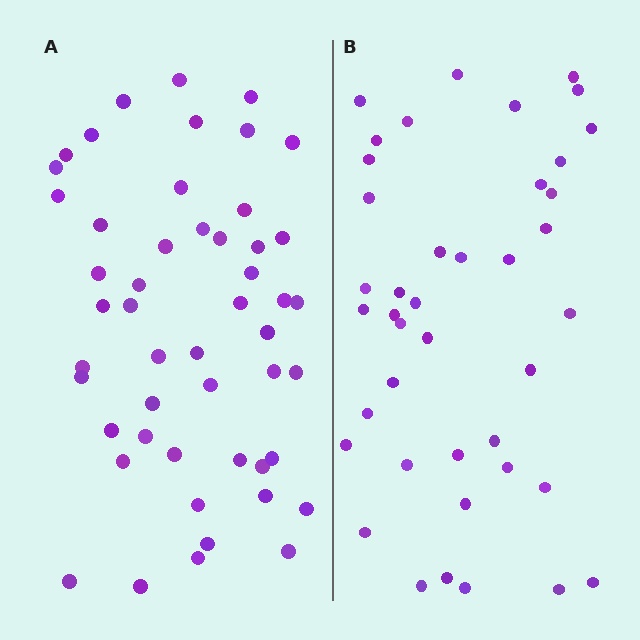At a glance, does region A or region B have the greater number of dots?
Region A (the left region) has more dots.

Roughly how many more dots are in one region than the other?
Region A has roughly 8 or so more dots than region B.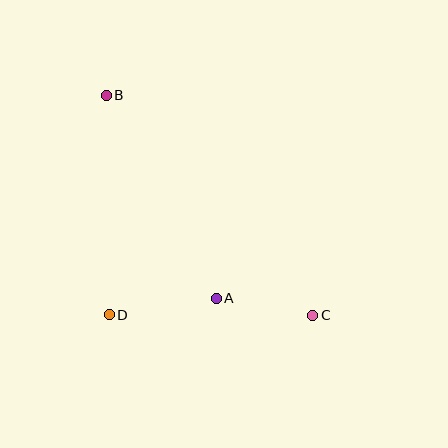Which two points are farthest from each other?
Points B and C are farthest from each other.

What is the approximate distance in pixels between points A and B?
The distance between A and B is approximately 231 pixels.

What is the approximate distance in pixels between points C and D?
The distance between C and D is approximately 204 pixels.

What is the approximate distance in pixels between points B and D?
The distance between B and D is approximately 219 pixels.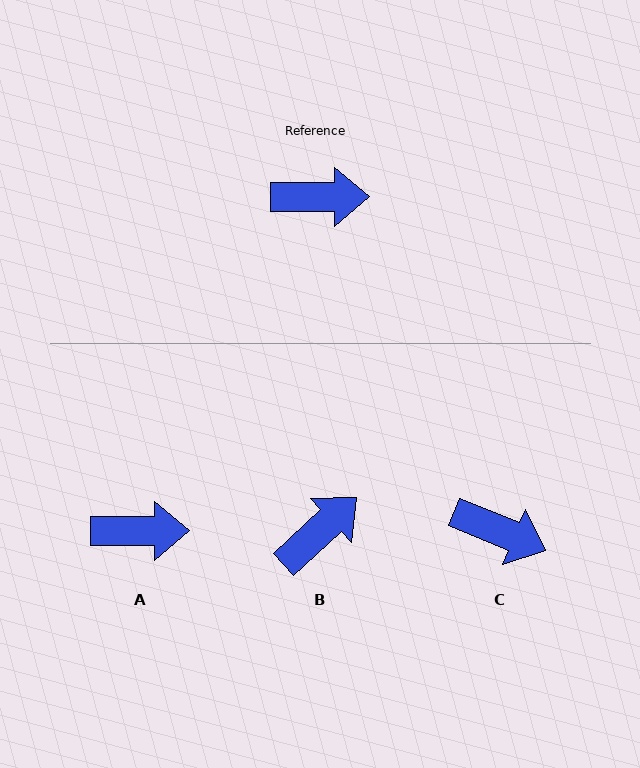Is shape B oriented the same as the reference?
No, it is off by about 43 degrees.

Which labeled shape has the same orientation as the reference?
A.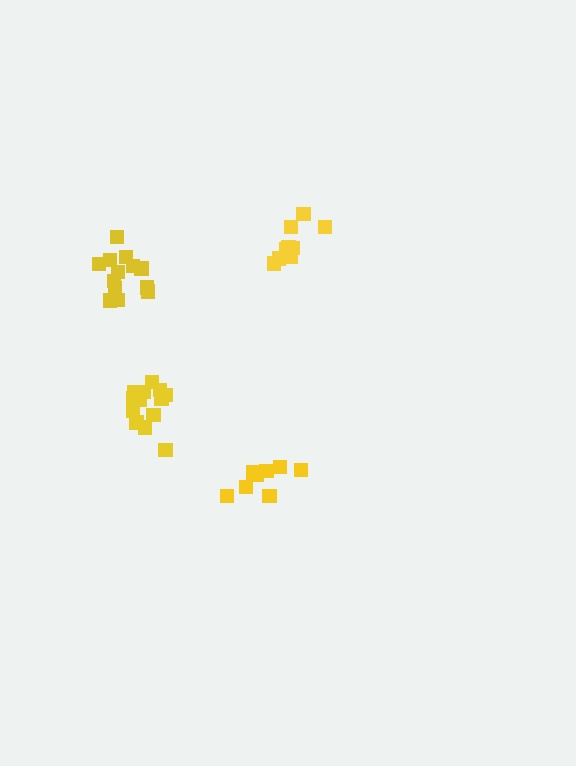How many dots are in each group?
Group 1: 13 dots, Group 2: 10 dots, Group 3: 13 dots, Group 4: 8 dots (44 total).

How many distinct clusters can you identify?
There are 4 distinct clusters.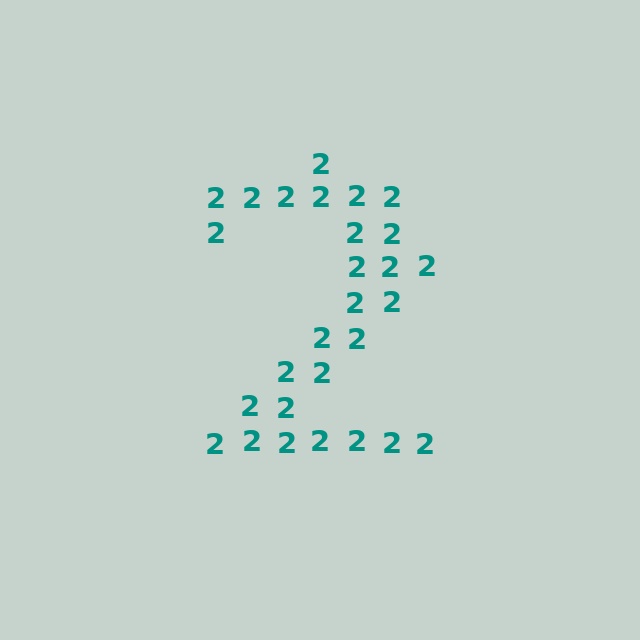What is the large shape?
The large shape is the digit 2.